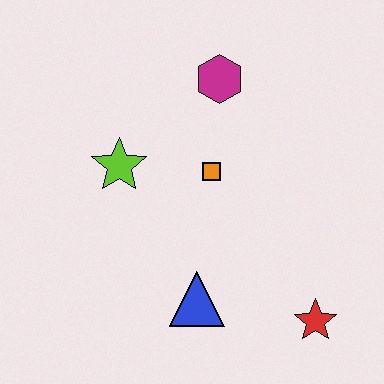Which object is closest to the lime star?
The orange square is closest to the lime star.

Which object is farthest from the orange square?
The red star is farthest from the orange square.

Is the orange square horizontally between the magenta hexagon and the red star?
No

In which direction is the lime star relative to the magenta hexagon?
The lime star is to the left of the magenta hexagon.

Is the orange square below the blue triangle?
No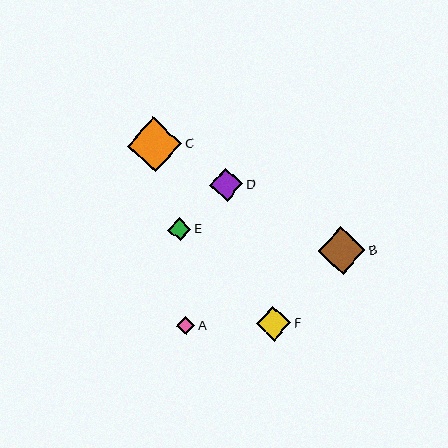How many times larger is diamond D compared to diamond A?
Diamond D is approximately 1.8 times the size of diamond A.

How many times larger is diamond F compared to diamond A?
Diamond F is approximately 1.9 times the size of diamond A.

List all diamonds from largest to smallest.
From largest to smallest: C, B, F, D, E, A.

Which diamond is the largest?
Diamond C is the largest with a size of approximately 55 pixels.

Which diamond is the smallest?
Diamond A is the smallest with a size of approximately 18 pixels.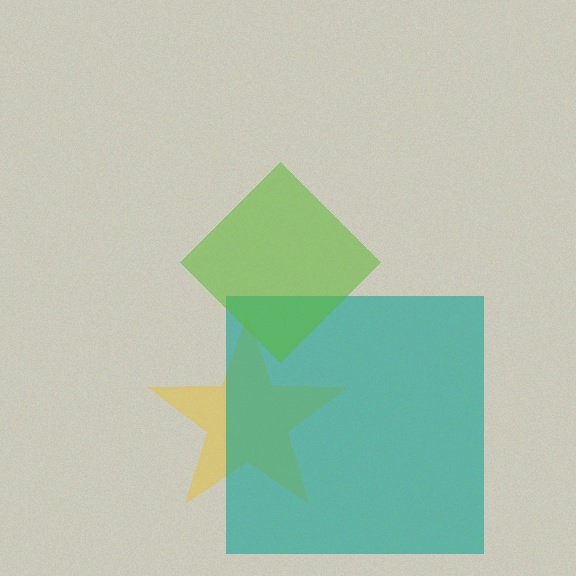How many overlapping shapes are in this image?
There are 3 overlapping shapes in the image.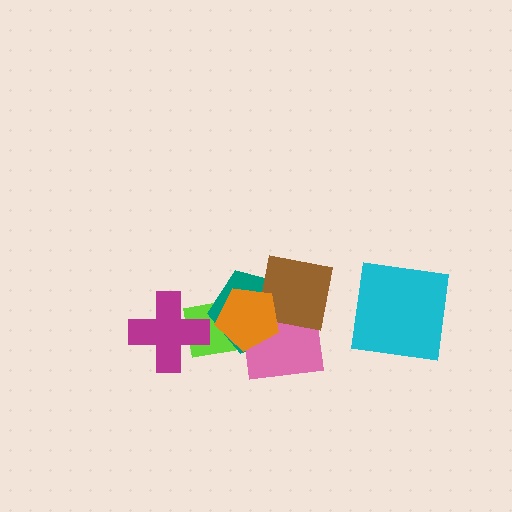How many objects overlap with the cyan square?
0 objects overlap with the cyan square.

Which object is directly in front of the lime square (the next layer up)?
The teal pentagon is directly in front of the lime square.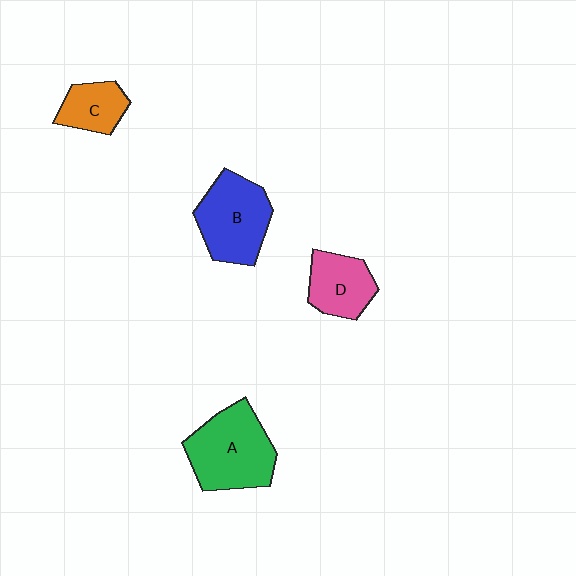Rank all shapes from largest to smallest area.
From largest to smallest: A (green), B (blue), D (pink), C (orange).